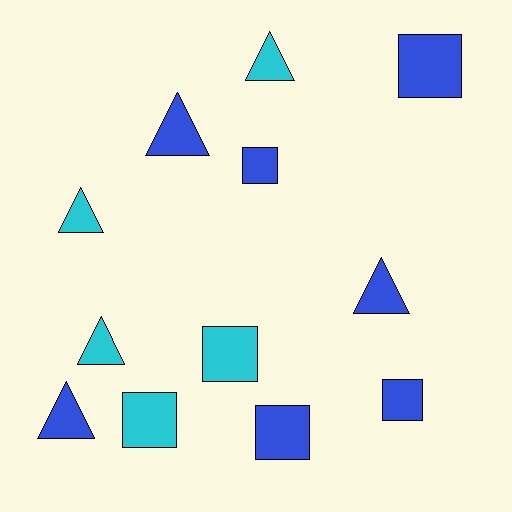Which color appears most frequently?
Blue, with 7 objects.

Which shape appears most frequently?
Square, with 6 objects.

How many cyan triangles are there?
There are 3 cyan triangles.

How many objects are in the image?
There are 12 objects.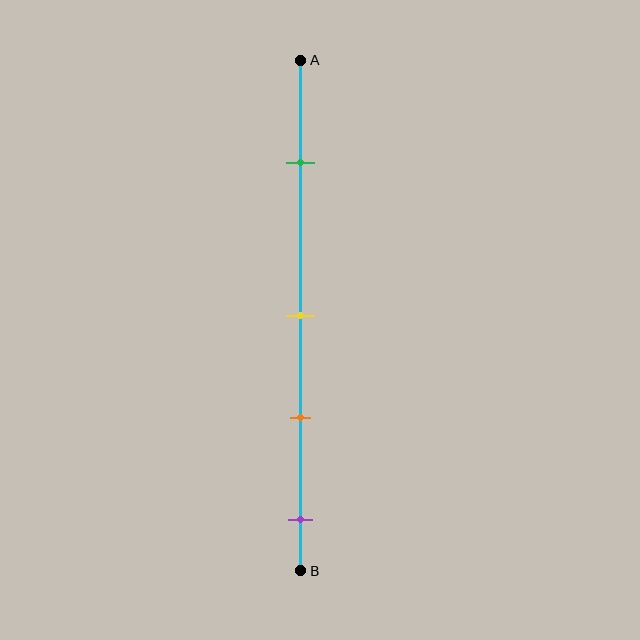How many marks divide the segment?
There are 4 marks dividing the segment.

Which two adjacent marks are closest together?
The yellow and orange marks are the closest adjacent pair.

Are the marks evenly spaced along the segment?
No, the marks are not evenly spaced.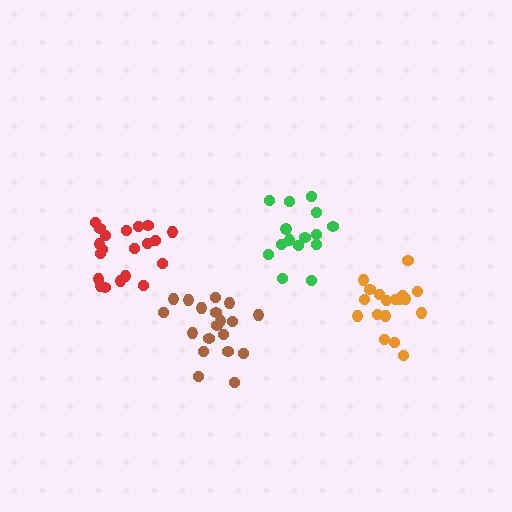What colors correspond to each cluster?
The clusters are colored: orange, green, red, brown.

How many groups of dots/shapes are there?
There are 4 groups.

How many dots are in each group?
Group 1: 18 dots, Group 2: 15 dots, Group 3: 20 dots, Group 4: 19 dots (72 total).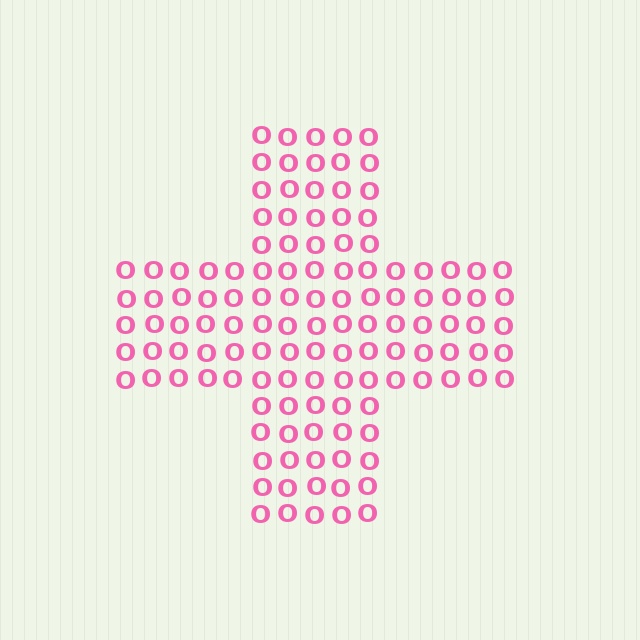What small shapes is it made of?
It is made of small letter O's.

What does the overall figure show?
The overall figure shows a cross.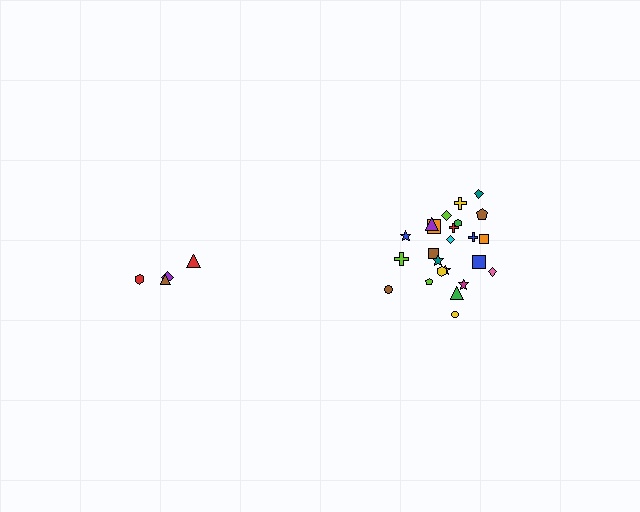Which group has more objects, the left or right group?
The right group.